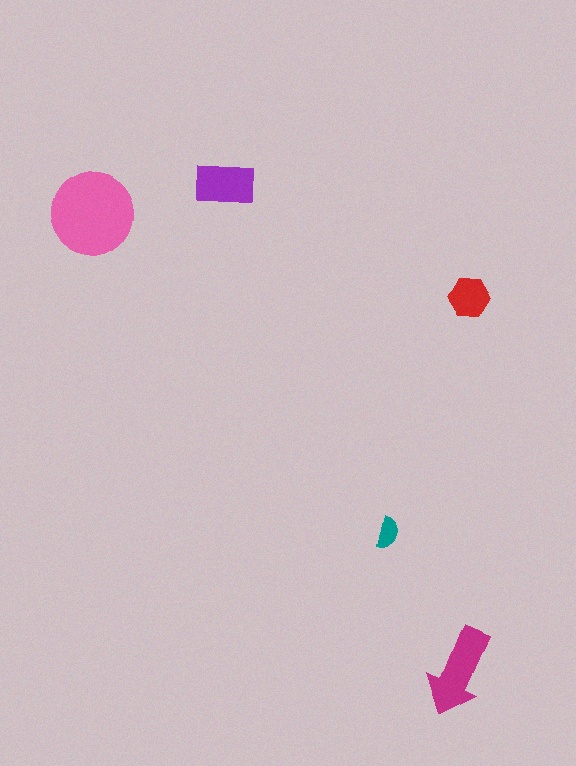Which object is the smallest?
The teal semicircle.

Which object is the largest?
The pink circle.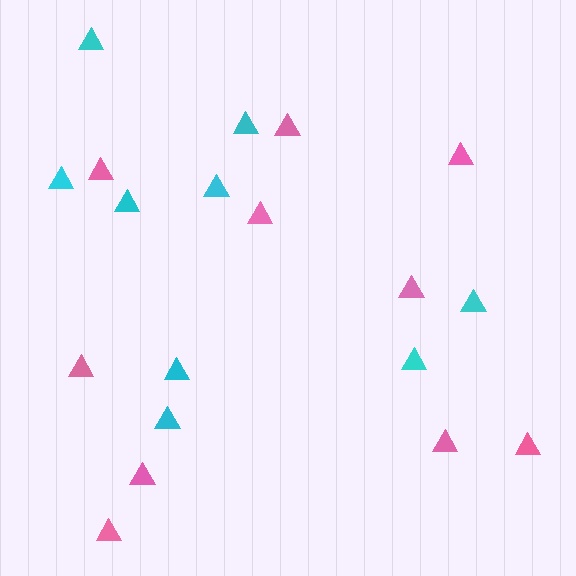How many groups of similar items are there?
There are 2 groups: one group of pink triangles (10) and one group of cyan triangles (9).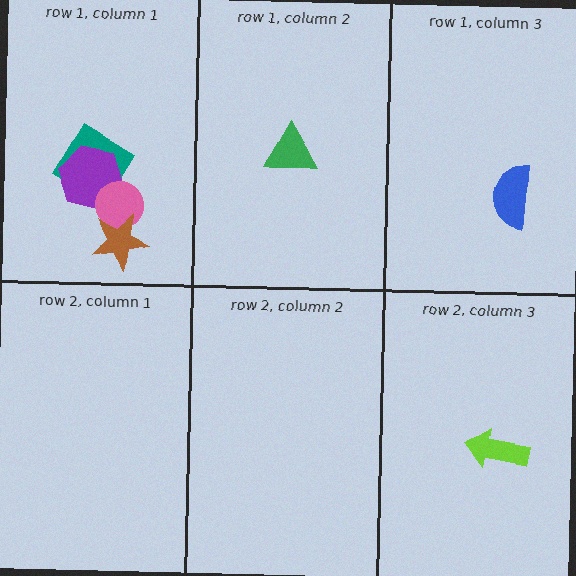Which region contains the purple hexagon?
The row 1, column 1 region.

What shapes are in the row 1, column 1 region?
The teal diamond, the purple hexagon, the pink circle, the brown star.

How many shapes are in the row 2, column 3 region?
1.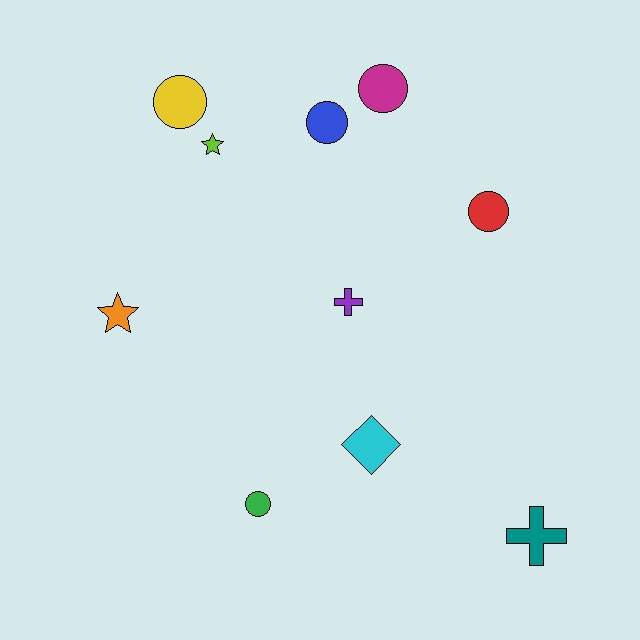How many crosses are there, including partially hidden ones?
There are 2 crosses.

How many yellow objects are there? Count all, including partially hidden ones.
There is 1 yellow object.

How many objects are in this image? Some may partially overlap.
There are 10 objects.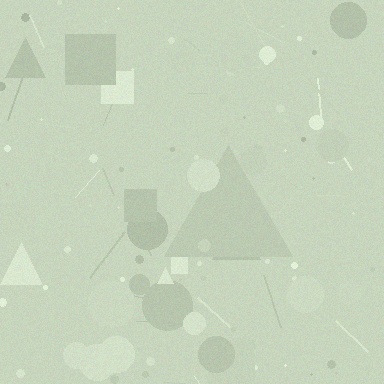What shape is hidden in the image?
A triangle is hidden in the image.